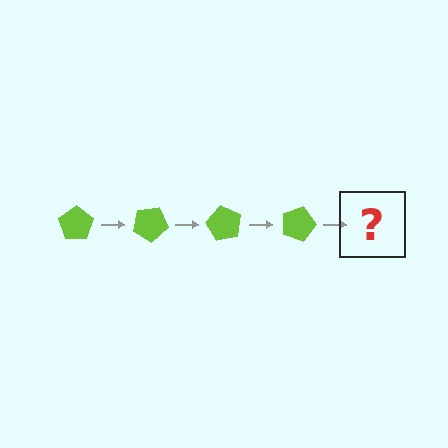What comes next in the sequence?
The next element should be a lime pentagon rotated 120 degrees.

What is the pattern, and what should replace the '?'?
The pattern is that the pentagon rotates 30 degrees each step. The '?' should be a lime pentagon rotated 120 degrees.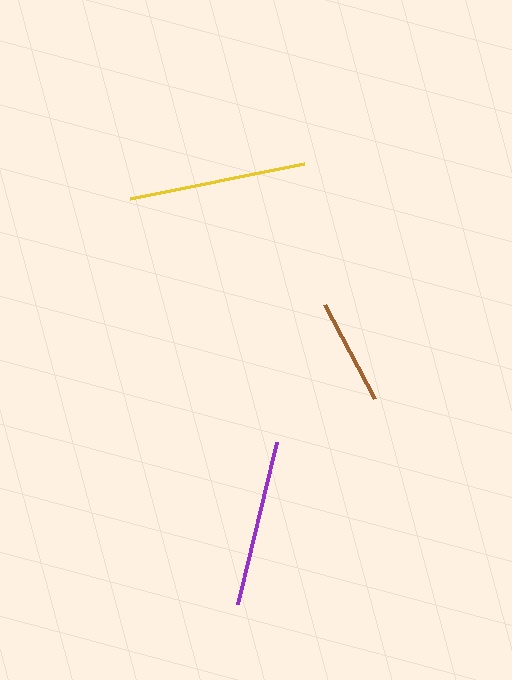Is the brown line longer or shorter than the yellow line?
The yellow line is longer than the brown line.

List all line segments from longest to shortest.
From longest to shortest: yellow, purple, brown.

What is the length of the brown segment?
The brown segment is approximately 107 pixels long.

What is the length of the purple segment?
The purple segment is approximately 167 pixels long.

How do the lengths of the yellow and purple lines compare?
The yellow and purple lines are approximately the same length.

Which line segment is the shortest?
The brown line is the shortest at approximately 107 pixels.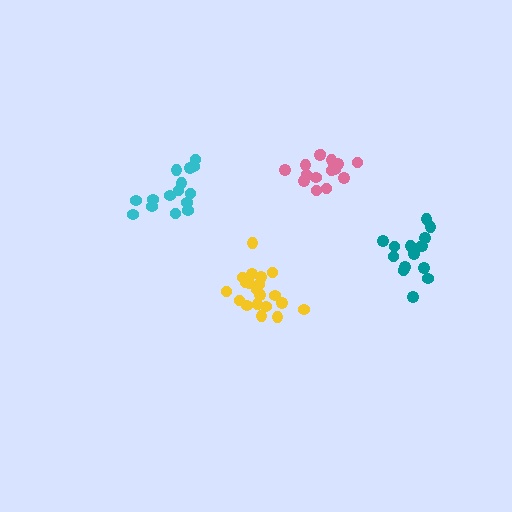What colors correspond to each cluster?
The clusters are colored: pink, cyan, yellow, teal.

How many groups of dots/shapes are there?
There are 4 groups.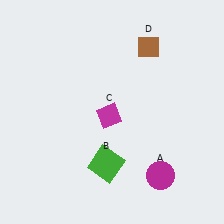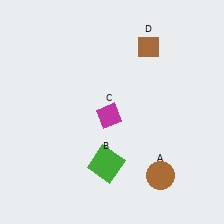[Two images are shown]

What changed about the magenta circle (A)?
In Image 1, A is magenta. In Image 2, it changed to brown.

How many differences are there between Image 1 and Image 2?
There is 1 difference between the two images.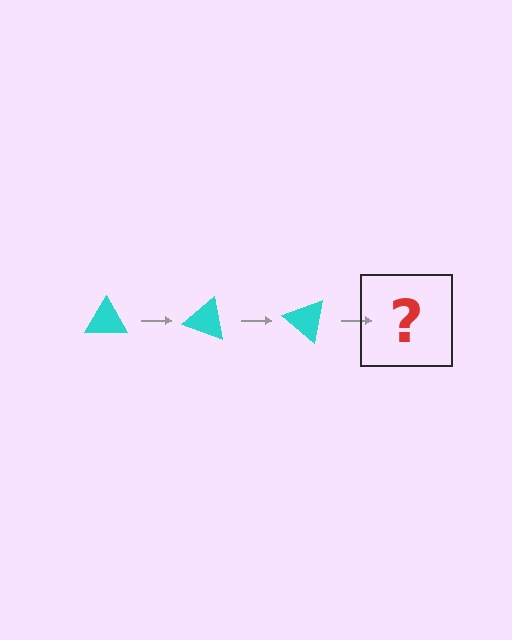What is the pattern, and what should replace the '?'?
The pattern is that the triangle rotates 20 degrees each step. The '?' should be a cyan triangle rotated 60 degrees.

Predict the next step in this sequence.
The next step is a cyan triangle rotated 60 degrees.